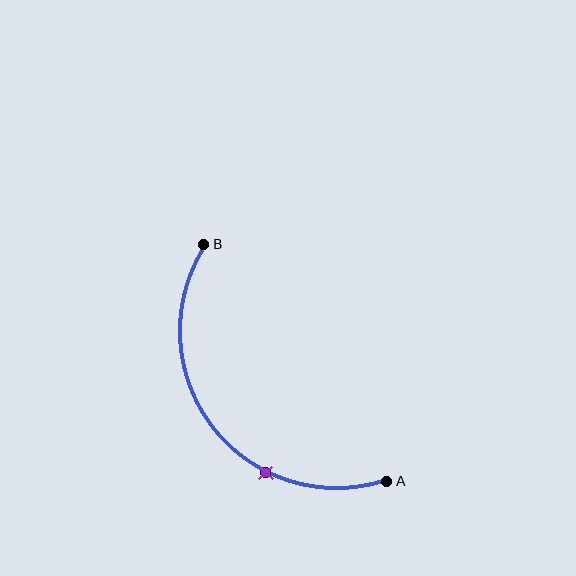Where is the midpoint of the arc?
The arc midpoint is the point on the curve farthest from the straight line joining A and B. It sits below and to the left of that line.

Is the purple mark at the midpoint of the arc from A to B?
No. The purple mark lies on the arc but is closer to endpoint A. The arc midpoint would be at the point on the curve equidistant along the arc from both A and B.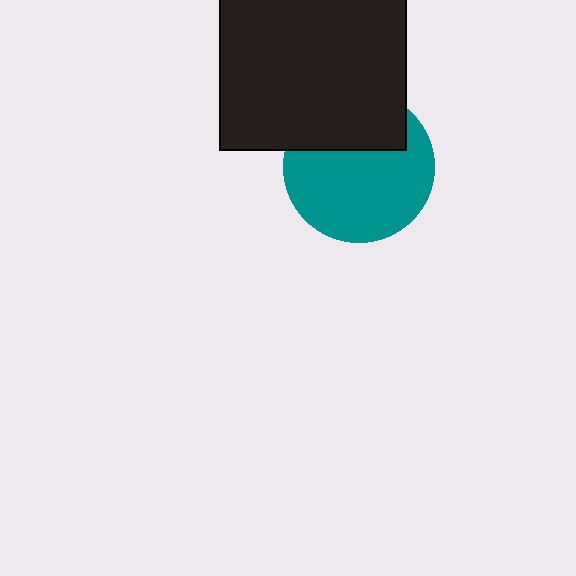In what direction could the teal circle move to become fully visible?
The teal circle could move down. That would shift it out from behind the black square entirely.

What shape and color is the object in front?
The object in front is a black square.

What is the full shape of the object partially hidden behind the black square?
The partially hidden object is a teal circle.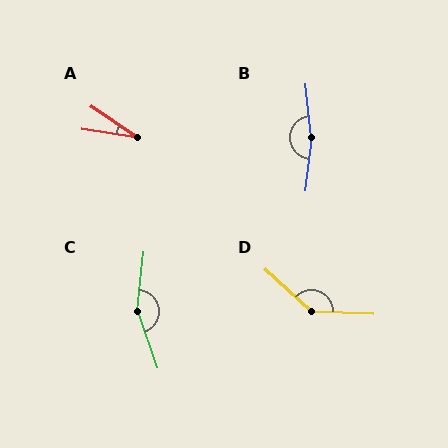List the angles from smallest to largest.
A (25°), D (140°), C (154°), B (167°).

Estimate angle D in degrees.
Approximately 140 degrees.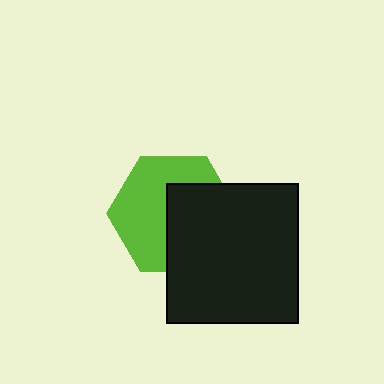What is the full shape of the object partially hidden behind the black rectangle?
The partially hidden object is a lime hexagon.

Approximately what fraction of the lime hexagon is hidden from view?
Roughly 46% of the lime hexagon is hidden behind the black rectangle.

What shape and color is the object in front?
The object in front is a black rectangle.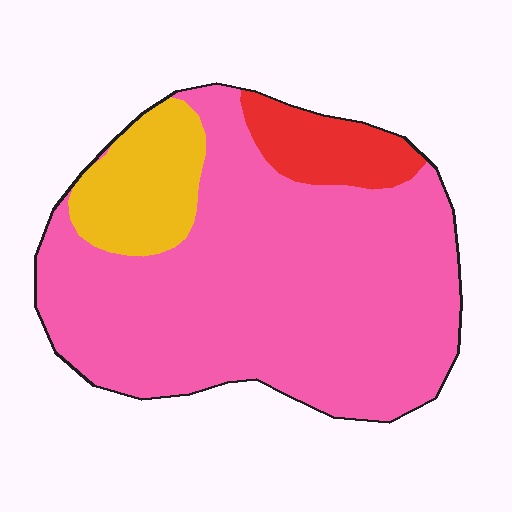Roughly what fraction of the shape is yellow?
Yellow covers around 15% of the shape.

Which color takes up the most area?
Pink, at roughly 75%.